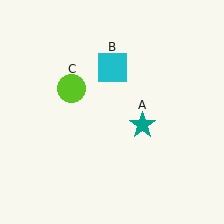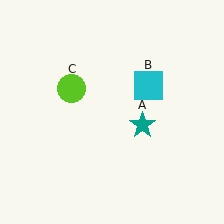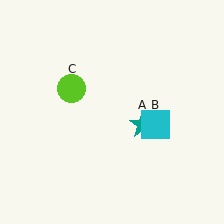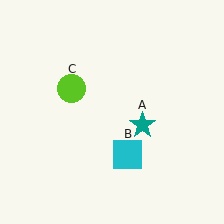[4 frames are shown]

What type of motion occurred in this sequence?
The cyan square (object B) rotated clockwise around the center of the scene.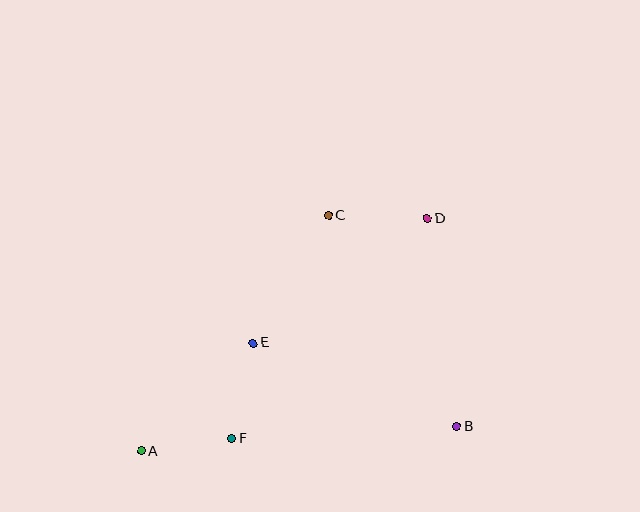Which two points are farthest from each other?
Points A and D are farthest from each other.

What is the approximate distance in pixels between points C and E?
The distance between C and E is approximately 148 pixels.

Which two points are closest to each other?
Points A and F are closest to each other.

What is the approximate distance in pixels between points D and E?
The distance between D and E is approximately 214 pixels.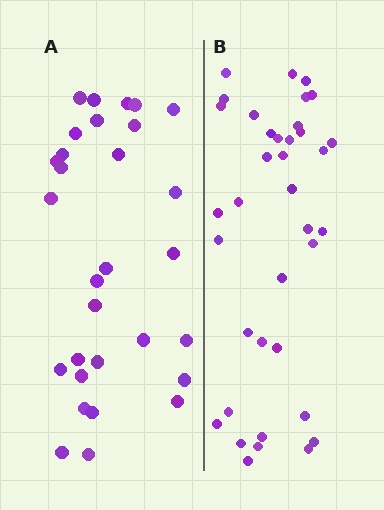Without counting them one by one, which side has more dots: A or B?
Region B (the right region) has more dots.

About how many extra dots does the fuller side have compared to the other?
Region B has roughly 8 or so more dots than region A.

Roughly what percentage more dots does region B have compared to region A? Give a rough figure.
About 25% more.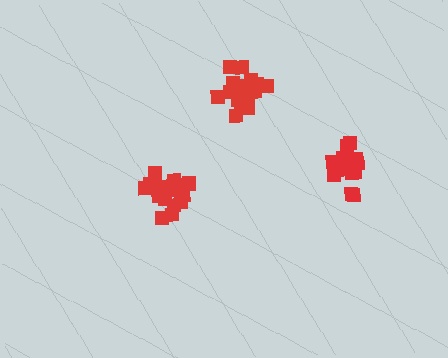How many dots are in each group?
Group 1: 20 dots, Group 2: 17 dots, Group 3: 18 dots (55 total).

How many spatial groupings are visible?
There are 3 spatial groupings.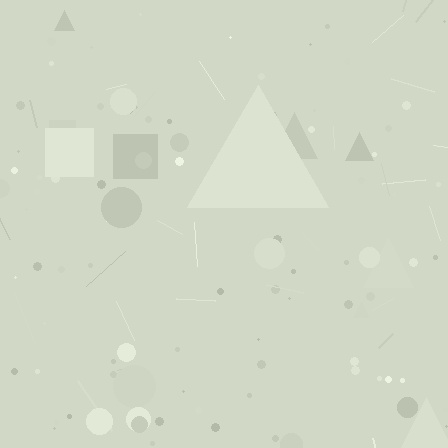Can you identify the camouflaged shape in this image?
The camouflaged shape is a triangle.